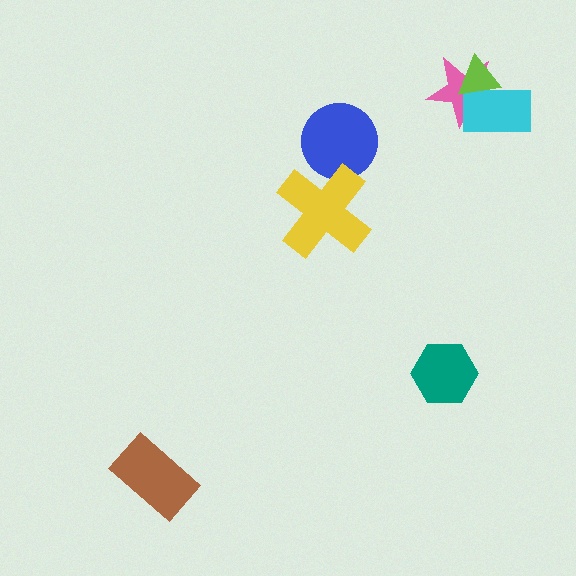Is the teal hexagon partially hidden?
No, no other shape covers it.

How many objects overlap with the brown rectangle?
0 objects overlap with the brown rectangle.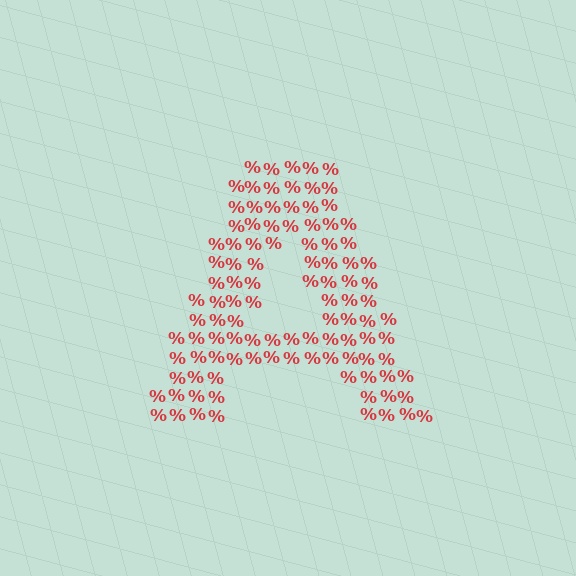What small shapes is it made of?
It is made of small percent signs.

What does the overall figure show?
The overall figure shows the letter A.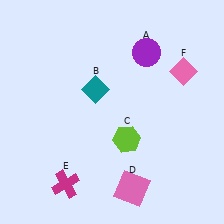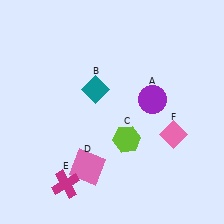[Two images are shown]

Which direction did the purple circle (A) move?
The purple circle (A) moved down.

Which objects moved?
The objects that moved are: the purple circle (A), the pink square (D), the pink diamond (F).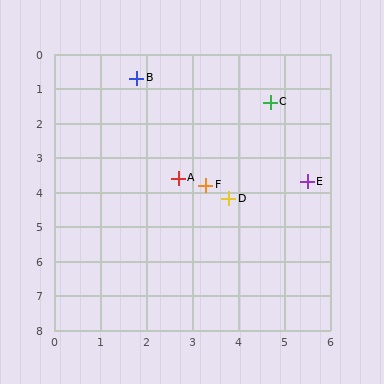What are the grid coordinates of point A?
Point A is at approximately (2.7, 3.6).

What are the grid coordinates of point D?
Point D is at approximately (3.8, 4.2).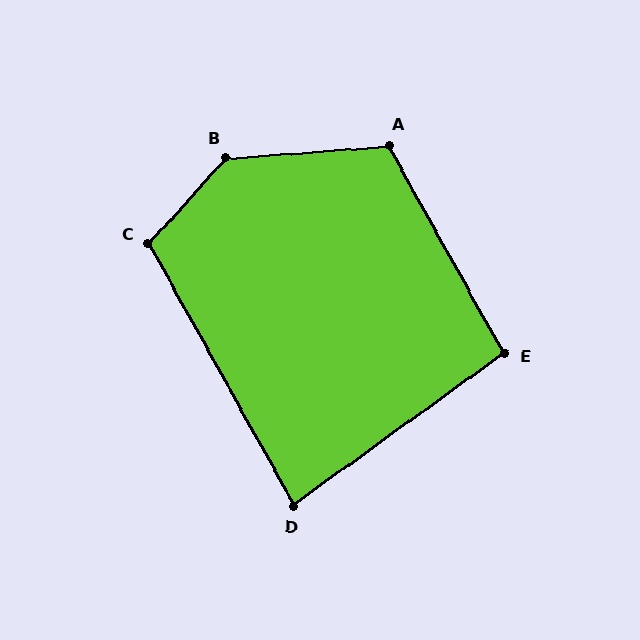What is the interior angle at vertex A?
Approximately 115 degrees (obtuse).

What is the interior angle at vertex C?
Approximately 109 degrees (obtuse).